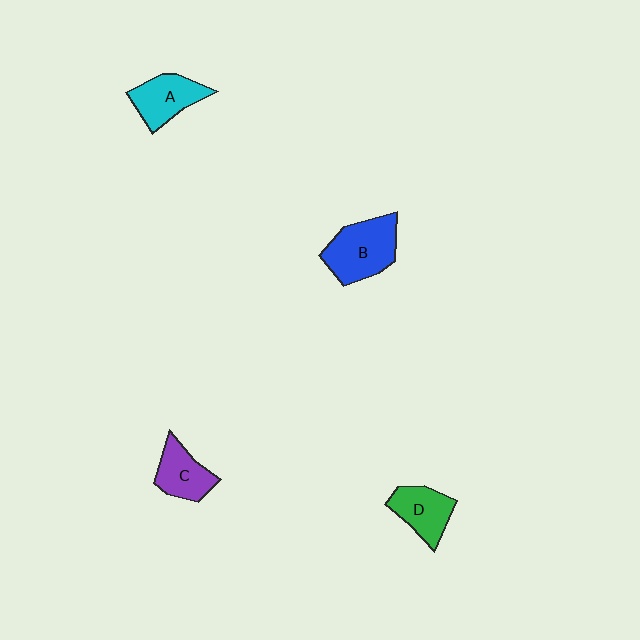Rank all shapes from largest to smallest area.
From largest to smallest: B (blue), A (cyan), D (green), C (purple).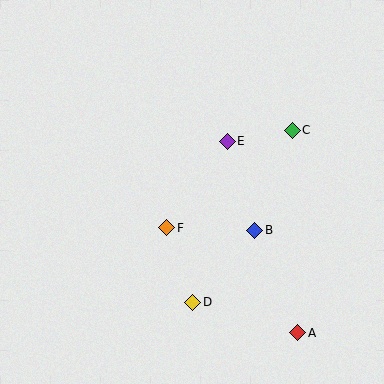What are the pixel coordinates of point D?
Point D is at (193, 302).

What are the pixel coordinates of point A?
Point A is at (298, 333).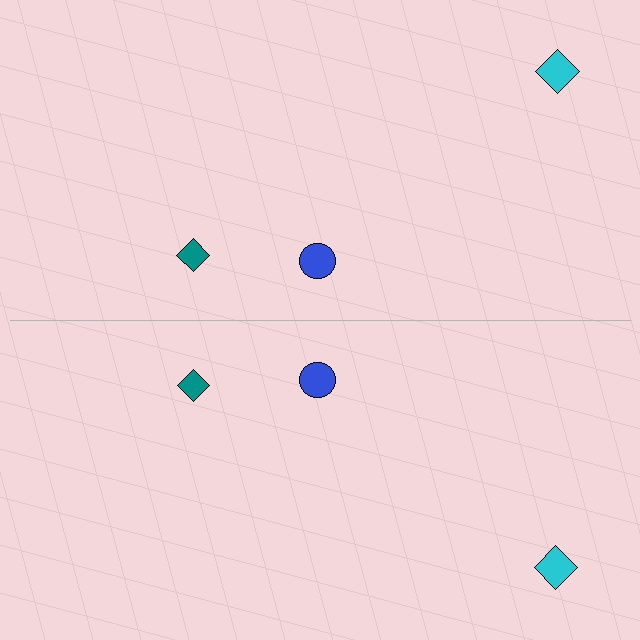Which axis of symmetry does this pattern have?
The pattern has a horizontal axis of symmetry running through the center of the image.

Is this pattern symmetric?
Yes, this pattern has bilateral (reflection) symmetry.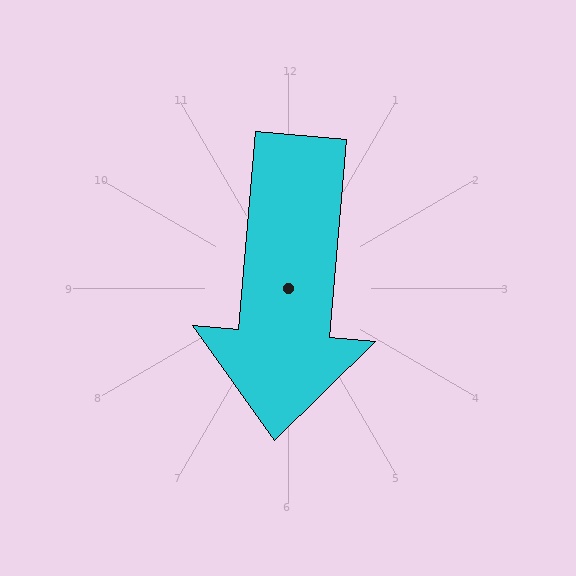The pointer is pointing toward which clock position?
Roughly 6 o'clock.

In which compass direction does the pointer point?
South.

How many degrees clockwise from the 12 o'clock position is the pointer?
Approximately 185 degrees.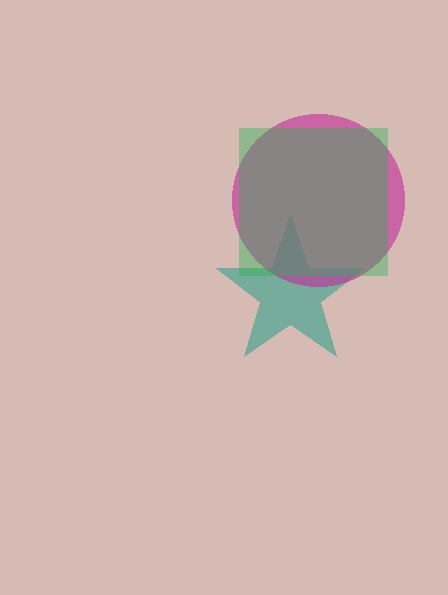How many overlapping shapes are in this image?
There are 3 overlapping shapes in the image.